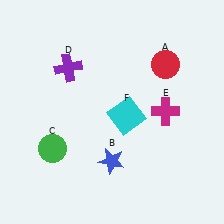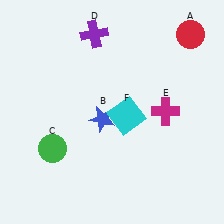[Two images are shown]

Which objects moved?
The objects that moved are: the red circle (A), the blue star (B), the purple cross (D).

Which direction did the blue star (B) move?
The blue star (B) moved up.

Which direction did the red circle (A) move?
The red circle (A) moved up.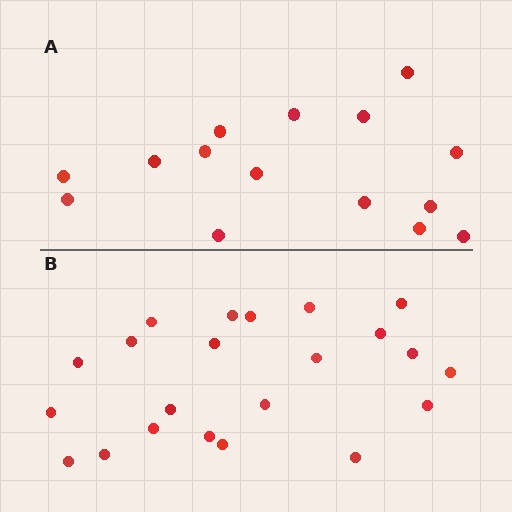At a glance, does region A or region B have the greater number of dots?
Region B (the bottom region) has more dots.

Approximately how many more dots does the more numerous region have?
Region B has roughly 8 or so more dots than region A.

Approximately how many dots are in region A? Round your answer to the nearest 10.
About 20 dots. (The exact count is 15, which rounds to 20.)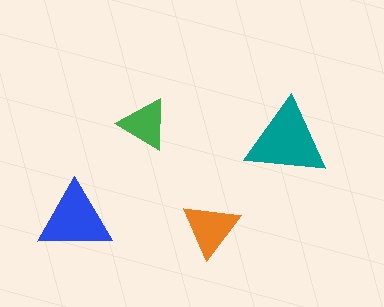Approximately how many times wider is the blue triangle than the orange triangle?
About 1.5 times wider.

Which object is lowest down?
The orange triangle is bottommost.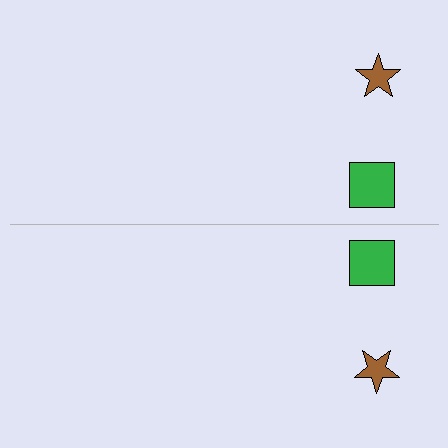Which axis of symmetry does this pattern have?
The pattern has a horizontal axis of symmetry running through the center of the image.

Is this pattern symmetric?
Yes, this pattern has bilateral (reflection) symmetry.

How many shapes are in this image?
There are 4 shapes in this image.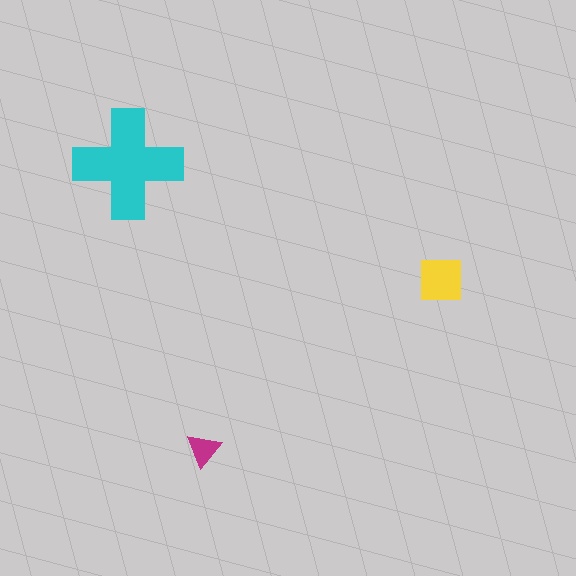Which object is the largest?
The cyan cross.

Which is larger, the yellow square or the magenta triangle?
The yellow square.